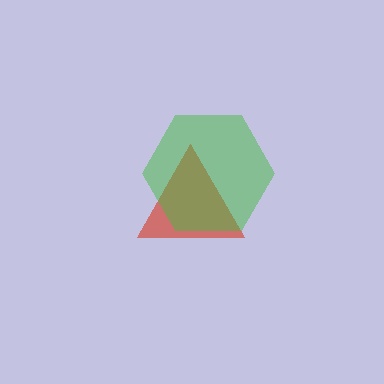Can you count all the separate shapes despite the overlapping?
Yes, there are 2 separate shapes.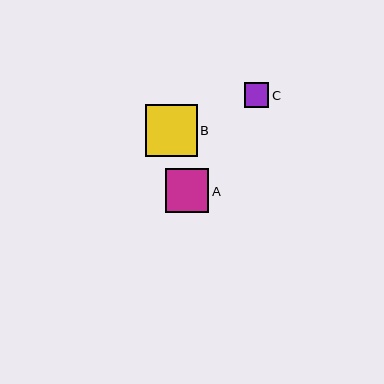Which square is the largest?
Square B is the largest with a size of approximately 52 pixels.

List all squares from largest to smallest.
From largest to smallest: B, A, C.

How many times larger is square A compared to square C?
Square A is approximately 1.8 times the size of square C.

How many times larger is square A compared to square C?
Square A is approximately 1.8 times the size of square C.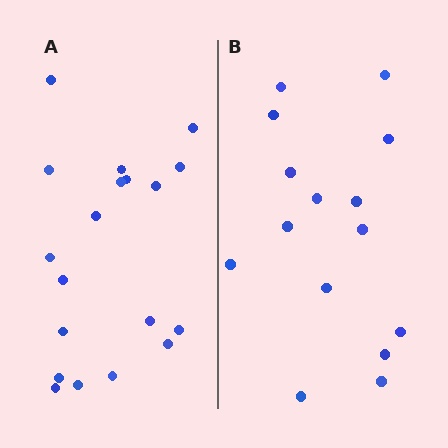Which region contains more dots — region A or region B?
Region A (the left region) has more dots.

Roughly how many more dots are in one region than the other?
Region A has about 4 more dots than region B.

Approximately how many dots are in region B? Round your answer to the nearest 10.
About 20 dots. (The exact count is 15, which rounds to 20.)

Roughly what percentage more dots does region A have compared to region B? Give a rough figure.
About 25% more.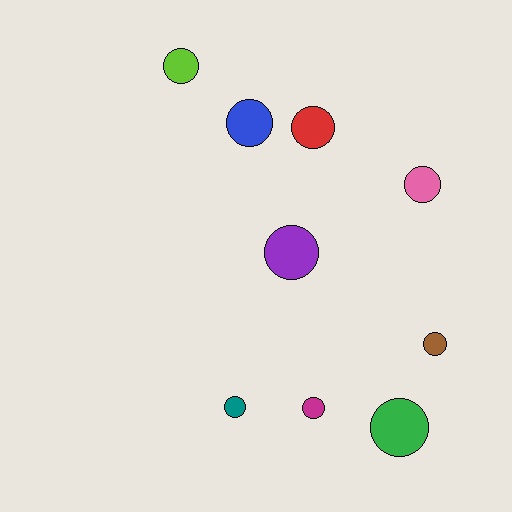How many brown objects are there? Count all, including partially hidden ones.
There is 1 brown object.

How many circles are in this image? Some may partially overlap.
There are 9 circles.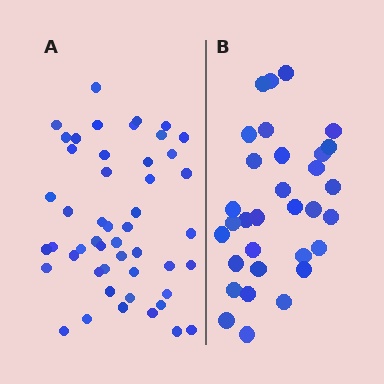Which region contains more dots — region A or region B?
Region A (the left region) has more dots.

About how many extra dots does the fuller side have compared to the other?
Region A has approximately 15 more dots than region B.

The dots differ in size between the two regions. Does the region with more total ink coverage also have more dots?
No. Region B has more total ink coverage because its dots are larger, but region A actually contains more individual dots. Total area can be misleading — the number of items is what matters here.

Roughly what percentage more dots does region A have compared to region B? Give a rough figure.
About 55% more.